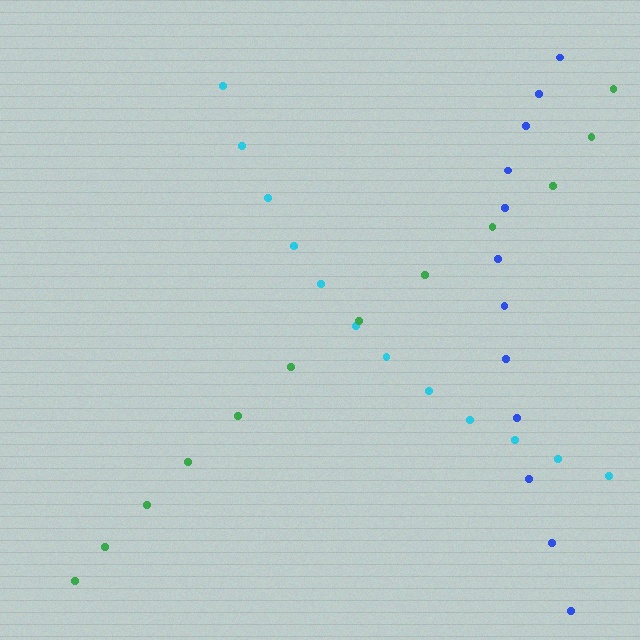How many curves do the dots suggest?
There are 3 distinct paths.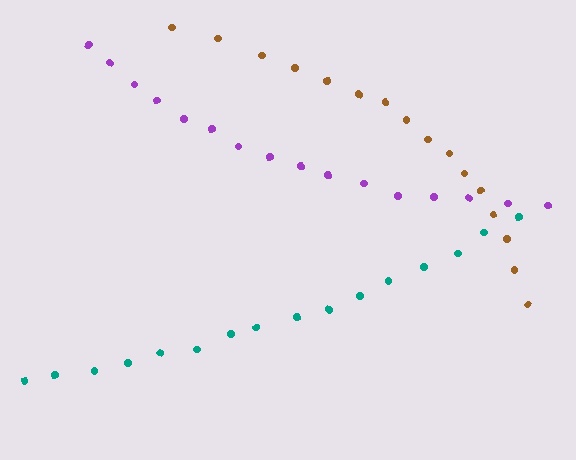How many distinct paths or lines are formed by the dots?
There are 3 distinct paths.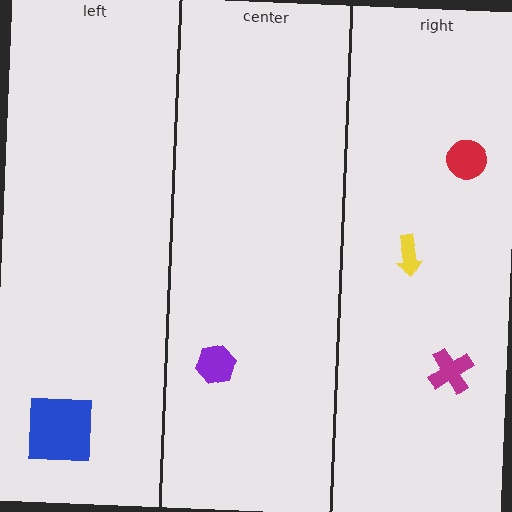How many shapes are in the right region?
3.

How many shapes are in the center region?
1.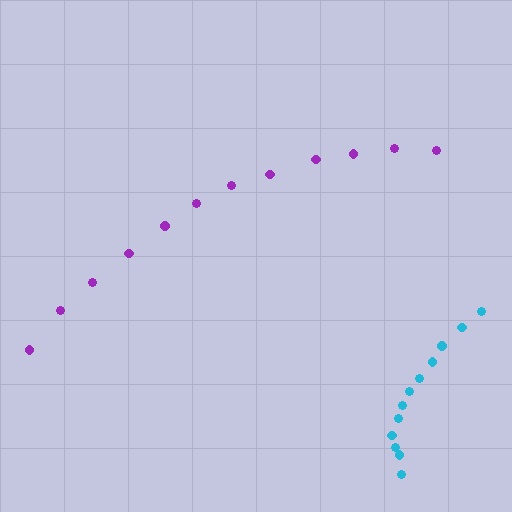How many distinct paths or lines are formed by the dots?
There are 2 distinct paths.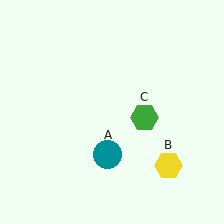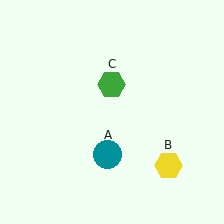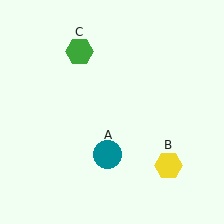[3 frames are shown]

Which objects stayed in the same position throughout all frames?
Teal circle (object A) and yellow hexagon (object B) remained stationary.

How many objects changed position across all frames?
1 object changed position: green hexagon (object C).